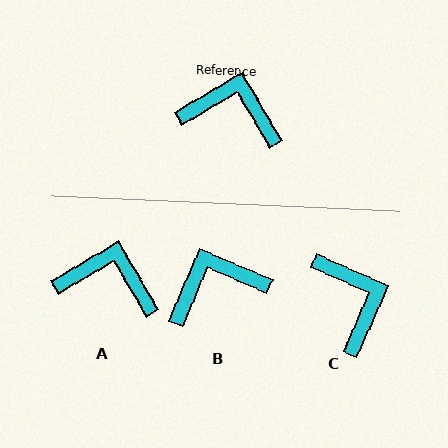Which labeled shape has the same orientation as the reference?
A.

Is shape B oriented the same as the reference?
No, it is off by about 37 degrees.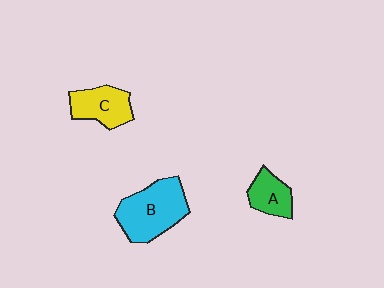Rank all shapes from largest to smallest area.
From largest to smallest: B (cyan), C (yellow), A (green).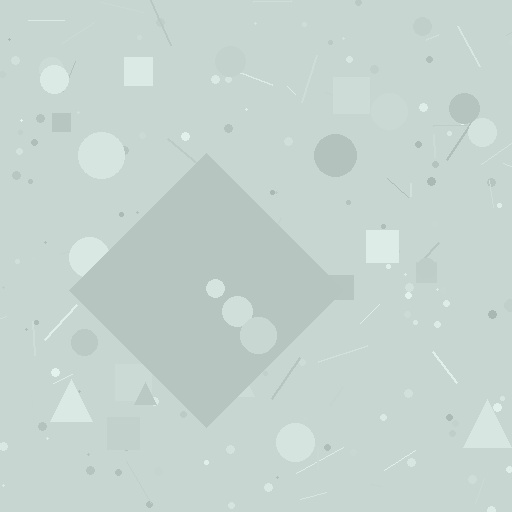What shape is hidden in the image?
A diamond is hidden in the image.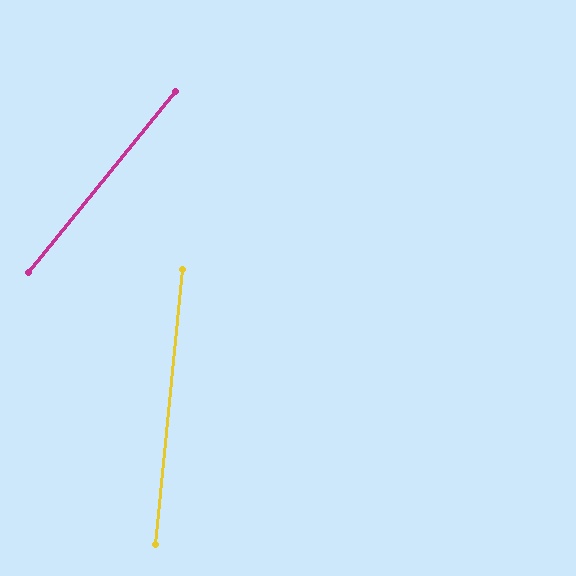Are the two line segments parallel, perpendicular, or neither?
Neither parallel nor perpendicular — they differ by about 33°.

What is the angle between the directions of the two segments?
Approximately 33 degrees.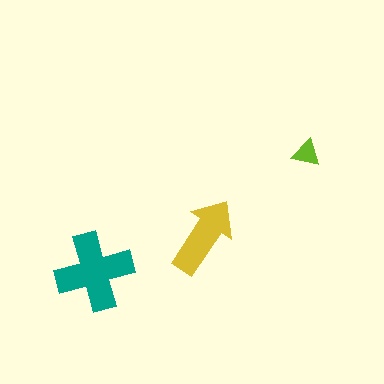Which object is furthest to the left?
The teal cross is leftmost.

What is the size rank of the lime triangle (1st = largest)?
3rd.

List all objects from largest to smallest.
The teal cross, the yellow arrow, the lime triangle.